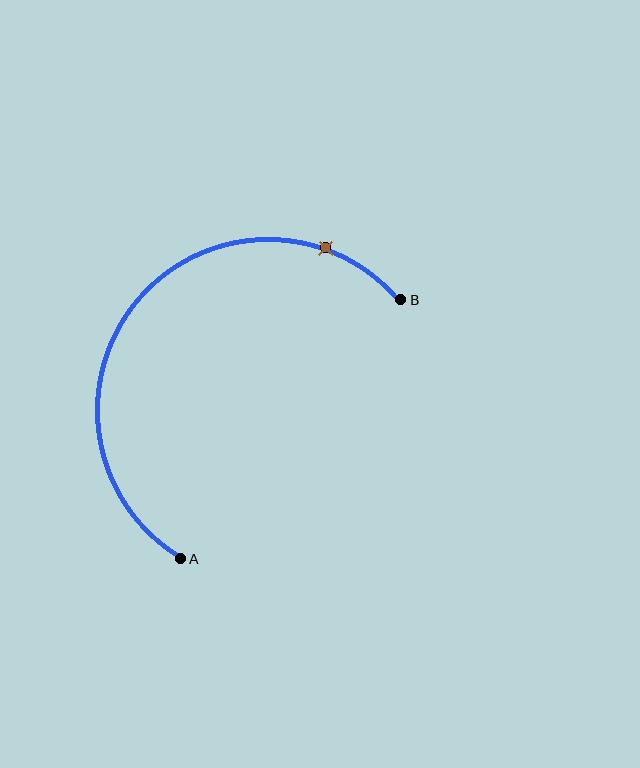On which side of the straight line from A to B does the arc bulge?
The arc bulges above and to the left of the straight line connecting A and B.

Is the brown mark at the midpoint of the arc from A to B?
No. The brown mark lies on the arc but is closer to endpoint B. The arc midpoint would be at the point on the curve equidistant along the arc from both A and B.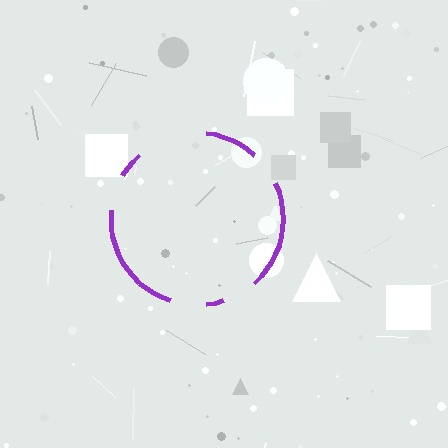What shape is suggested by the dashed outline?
The dashed outline suggests a circle.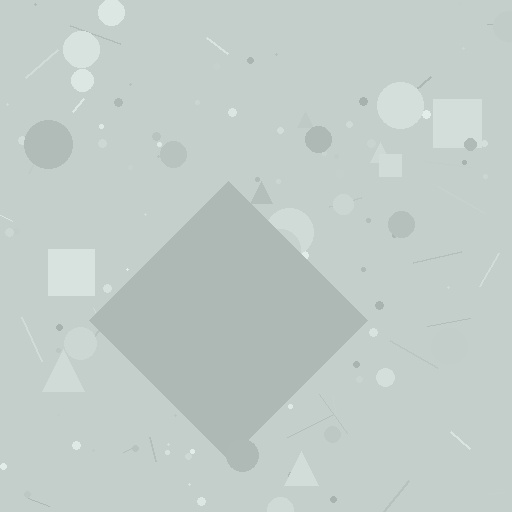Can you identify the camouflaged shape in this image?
The camouflaged shape is a diamond.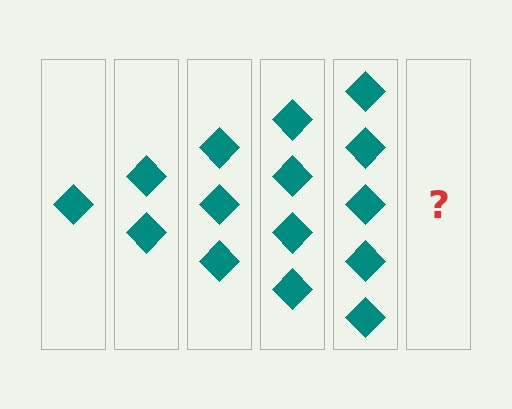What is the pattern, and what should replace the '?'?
The pattern is that each step adds one more diamond. The '?' should be 6 diamonds.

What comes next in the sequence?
The next element should be 6 diamonds.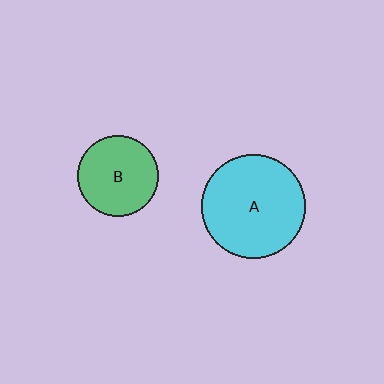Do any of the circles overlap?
No, none of the circles overlap.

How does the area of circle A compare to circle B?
Approximately 1.7 times.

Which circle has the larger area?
Circle A (cyan).